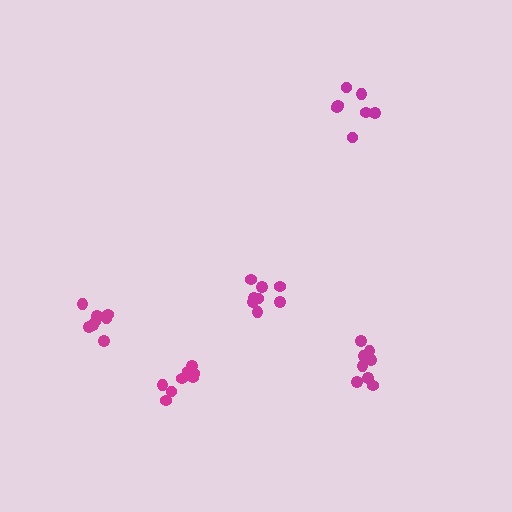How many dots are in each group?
Group 1: 8 dots, Group 2: 8 dots, Group 3: 8 dots, Group 4: 8 dots, Group 5: 7 dots (39 total).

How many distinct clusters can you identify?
There are 5 distinct clusters.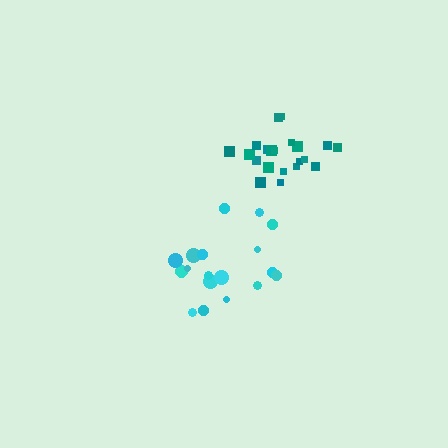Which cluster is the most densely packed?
Teal.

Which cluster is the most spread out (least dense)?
Cyan.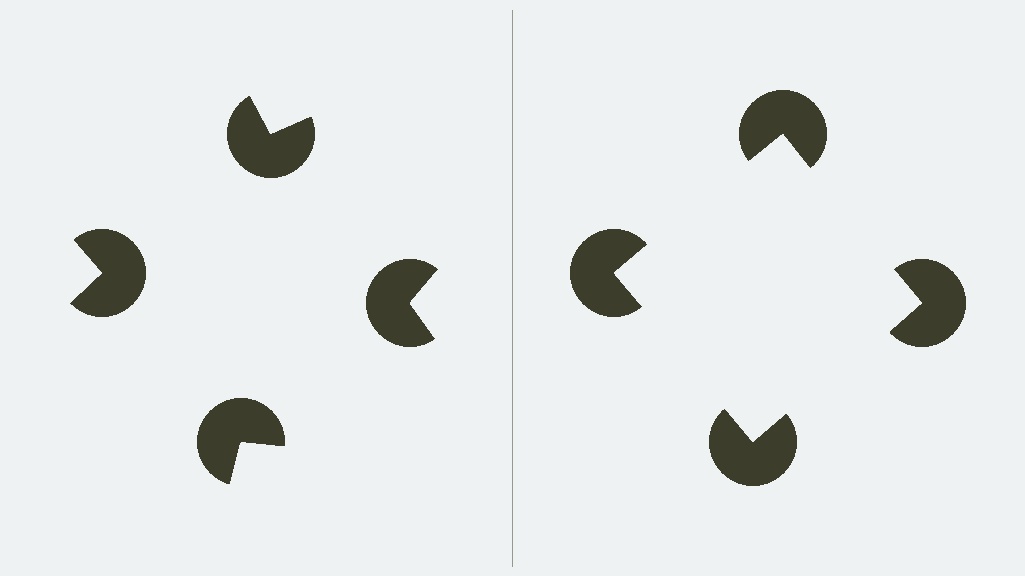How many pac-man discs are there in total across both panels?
8 — 4 on each side.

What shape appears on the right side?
An illusory square.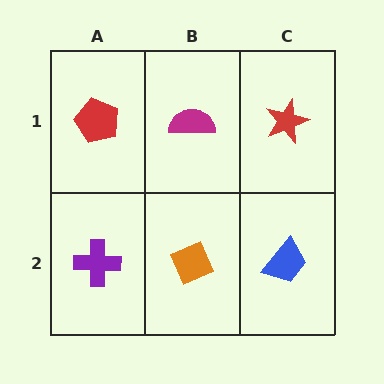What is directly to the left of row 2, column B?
A purple cross.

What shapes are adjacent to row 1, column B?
An orange diamond (row 2, column B), a red pentagon (row 1, column A), a red star (row 1, column C).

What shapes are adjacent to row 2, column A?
A red pentagon (row 1, column A), an orange diamond (row 2, column B).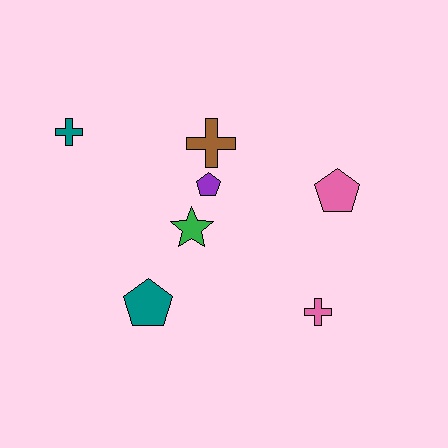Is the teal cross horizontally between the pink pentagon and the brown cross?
No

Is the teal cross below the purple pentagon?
No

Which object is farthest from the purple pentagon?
The pink cross is farthest from the purple pentagon.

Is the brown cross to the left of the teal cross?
No